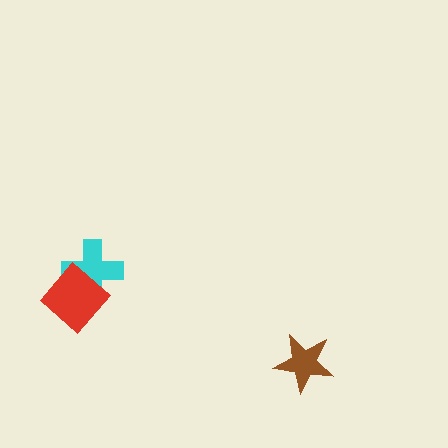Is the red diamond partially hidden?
No, no other shape covers it.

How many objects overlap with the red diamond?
1 object overlaps with the red diamond.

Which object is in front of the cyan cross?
The red diamond is in front of the cyan cross.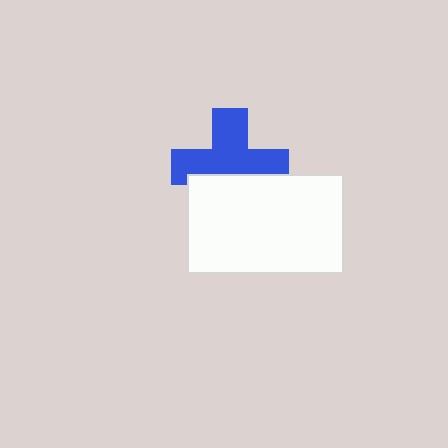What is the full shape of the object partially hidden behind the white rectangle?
The partially hidden object is a blue cross.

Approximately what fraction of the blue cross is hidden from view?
Roughly 37% of the blue cross is hidden behind the white rectangle.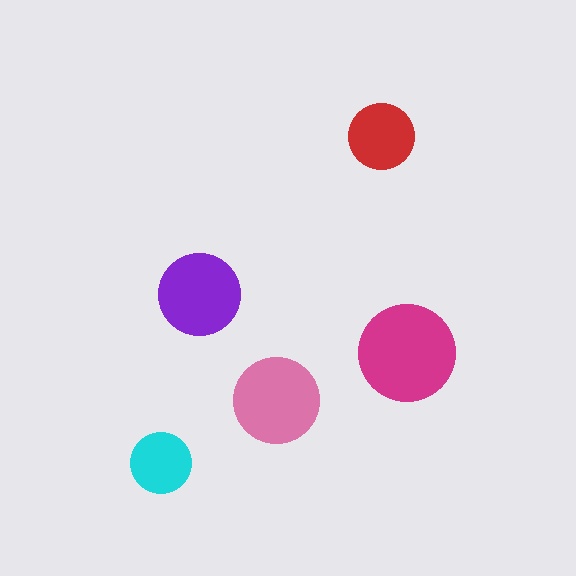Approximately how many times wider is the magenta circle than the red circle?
About 1.5 times wider.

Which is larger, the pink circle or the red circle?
The pink one.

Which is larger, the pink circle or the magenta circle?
The magenta one.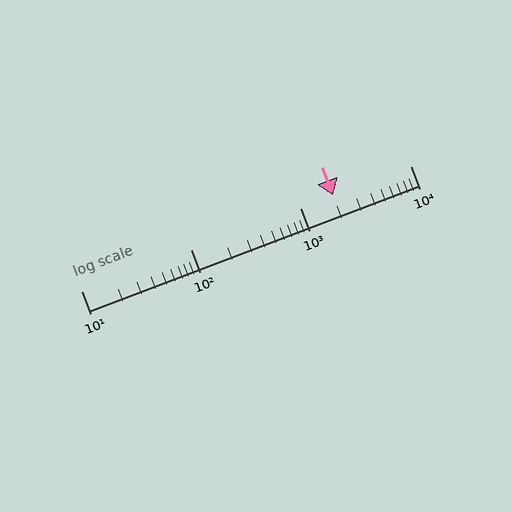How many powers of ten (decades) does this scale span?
The scale spans 3 decades, from 10 to 10000.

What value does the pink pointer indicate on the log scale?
The pointer indicates approximately 2000.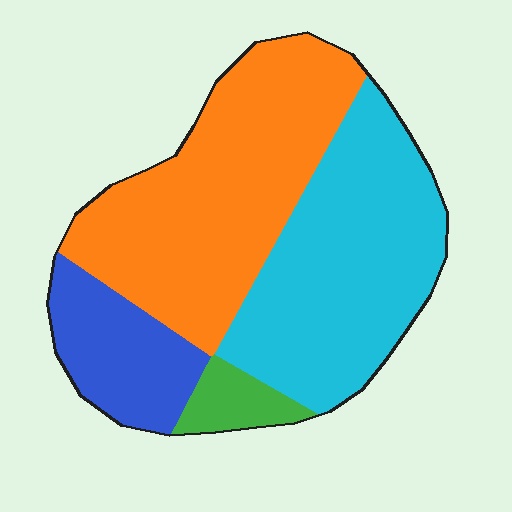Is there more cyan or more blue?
Cyan.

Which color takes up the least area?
Green, at roughly 5%.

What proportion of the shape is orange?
Orange takes up about two fifths (2/5) of the shape.